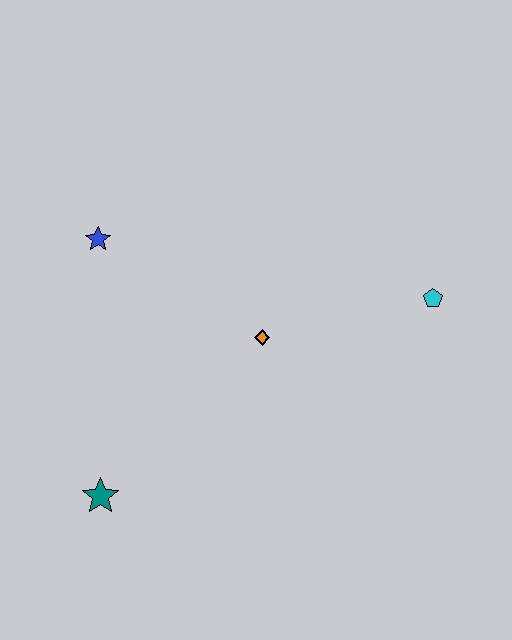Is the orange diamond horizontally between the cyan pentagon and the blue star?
Yes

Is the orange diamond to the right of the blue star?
Yes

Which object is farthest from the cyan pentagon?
The teal star is farthest from the cyan pentagon.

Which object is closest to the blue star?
The orange diamond is closest to the blue star.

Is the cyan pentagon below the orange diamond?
No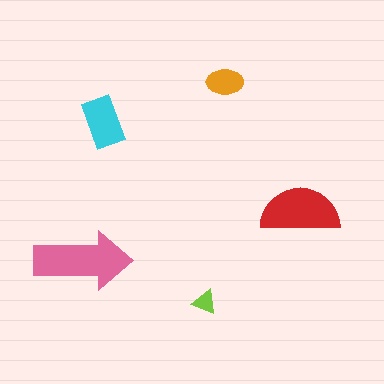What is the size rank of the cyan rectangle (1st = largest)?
3rd.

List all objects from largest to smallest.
The pink arrow, the red semicircle, the cyan rectangle, the orange ellipse, the lime triangle.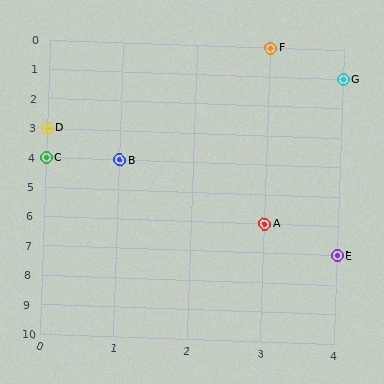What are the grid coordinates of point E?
Point E is at grid coordinates (4, 7).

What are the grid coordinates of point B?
Point B is at grid coordinates (1, 4).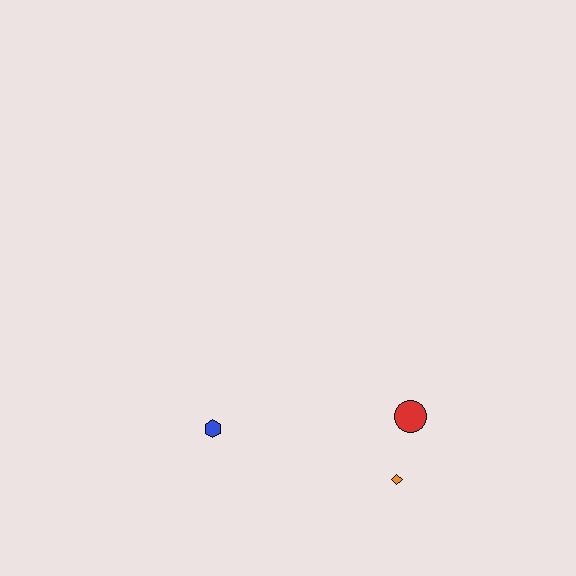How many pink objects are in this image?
There are no pink objects.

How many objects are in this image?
There are 3 objects.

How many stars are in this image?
There are no stars.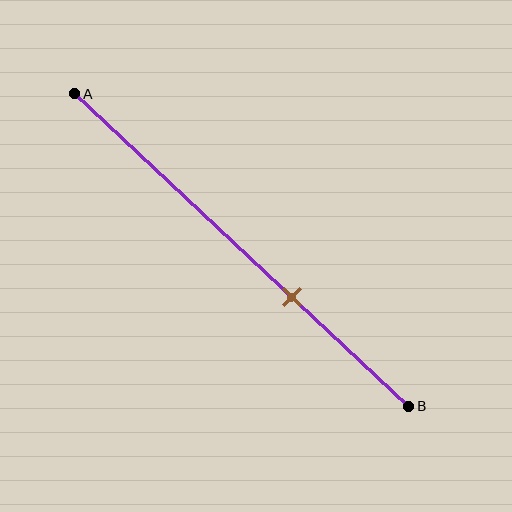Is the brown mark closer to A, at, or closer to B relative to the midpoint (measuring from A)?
The brown mark is closer to point B than the midpoint of segment AB.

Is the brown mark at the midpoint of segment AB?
No, the mark is at about 65% from A, not at the 50% midpoint.